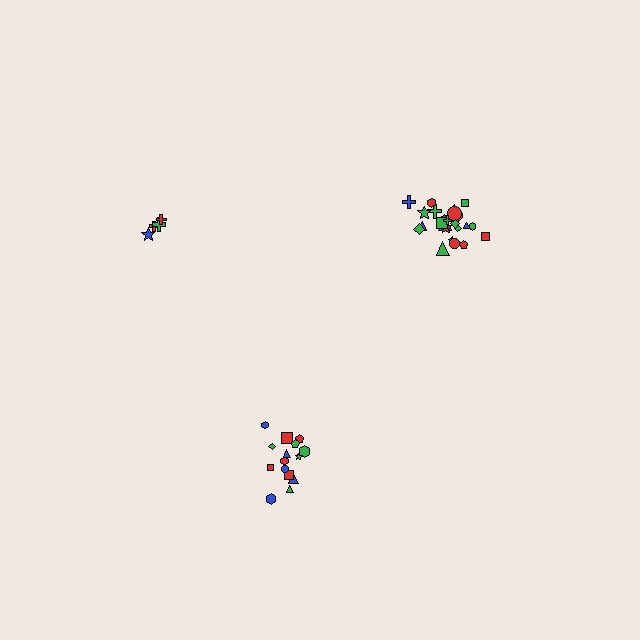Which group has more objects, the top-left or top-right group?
The top-right group.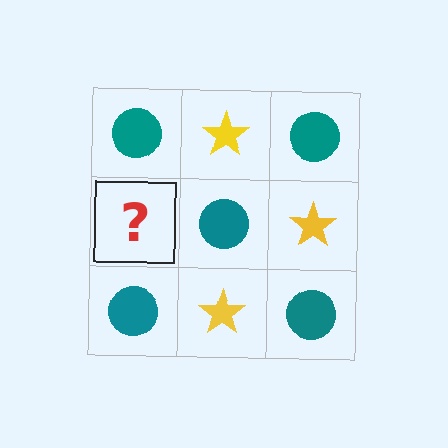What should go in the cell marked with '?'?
The missing cell should contain a yellow star.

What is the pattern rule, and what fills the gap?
The rule is that it alternates teal circle and yellow star in a checkerboard pattern. The gap should be filled with a yellow star.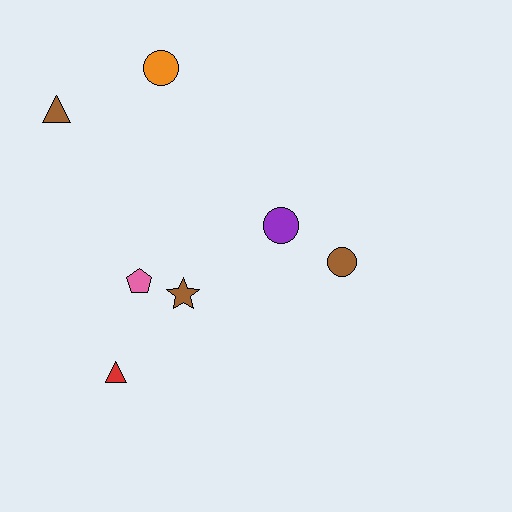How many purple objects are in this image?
There is 1 purple object.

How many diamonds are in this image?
There are no diamonds.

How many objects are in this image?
There are 7 objects.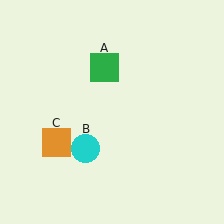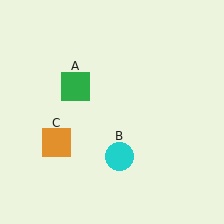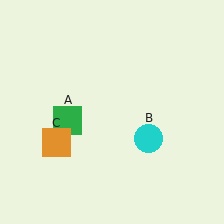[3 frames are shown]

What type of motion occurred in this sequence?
The green square (object A), cyan circle (object B) rotated counterclockwise around the center of the scene.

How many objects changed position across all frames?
2 objects changed position: green square (object A), cyan circle (object B).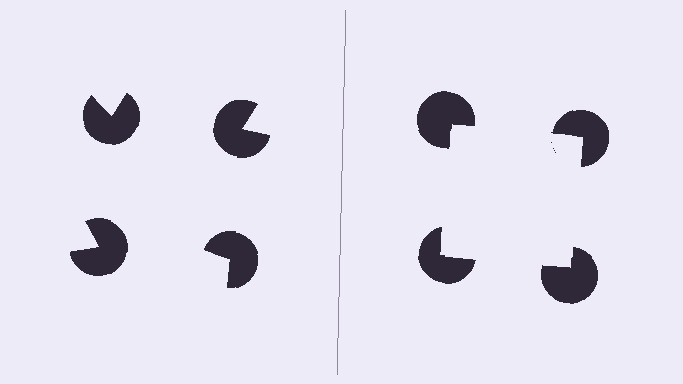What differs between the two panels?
The pac-man discs are positioned identically on both sides; only the wedge orientations differ. On the right they align to a square; on the left they are misaligned.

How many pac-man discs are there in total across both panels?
8 — 4 on each side.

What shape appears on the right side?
An illusory square.